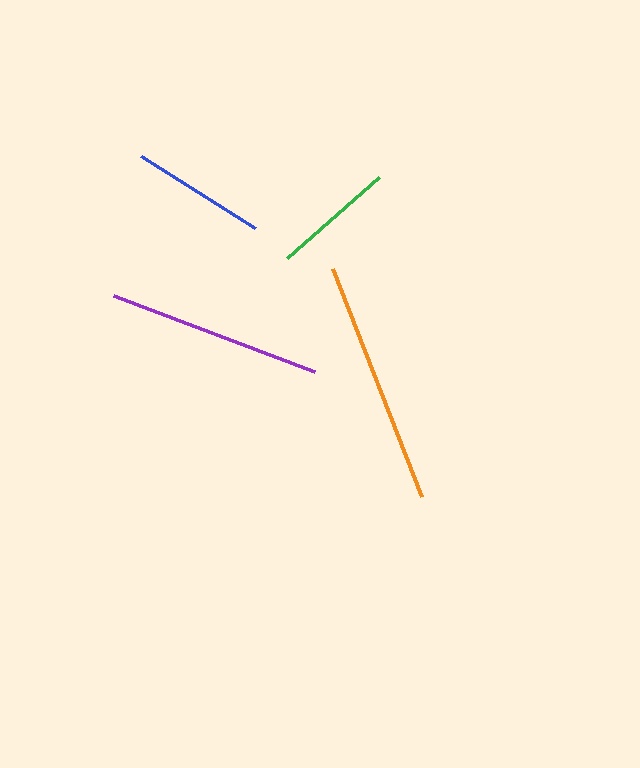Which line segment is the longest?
The orange line is the longest at approximately 245 pixels.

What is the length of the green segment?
The green segment is approximately 123 pixels long.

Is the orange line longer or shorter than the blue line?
The orange line is longer than the blue line.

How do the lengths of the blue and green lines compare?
The blue and green lines are approximately the same length.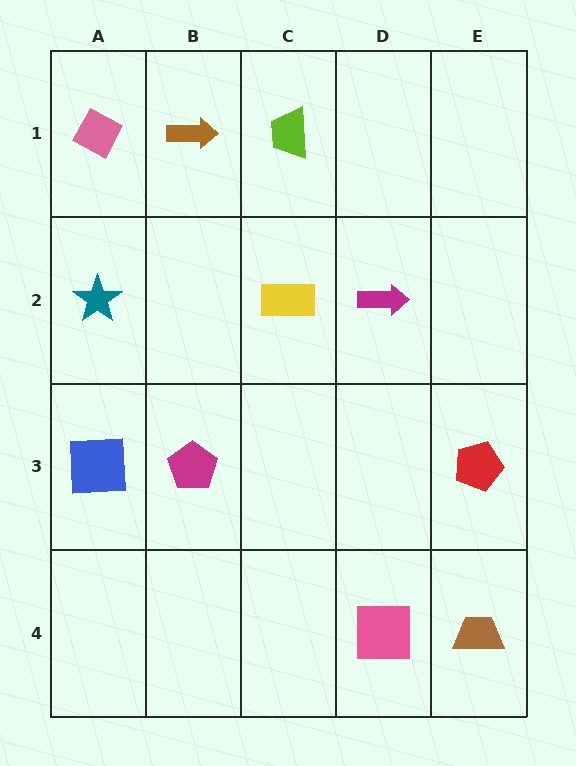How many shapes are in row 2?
3 shapes.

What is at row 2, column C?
A yellow rectangle.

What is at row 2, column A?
A teal star.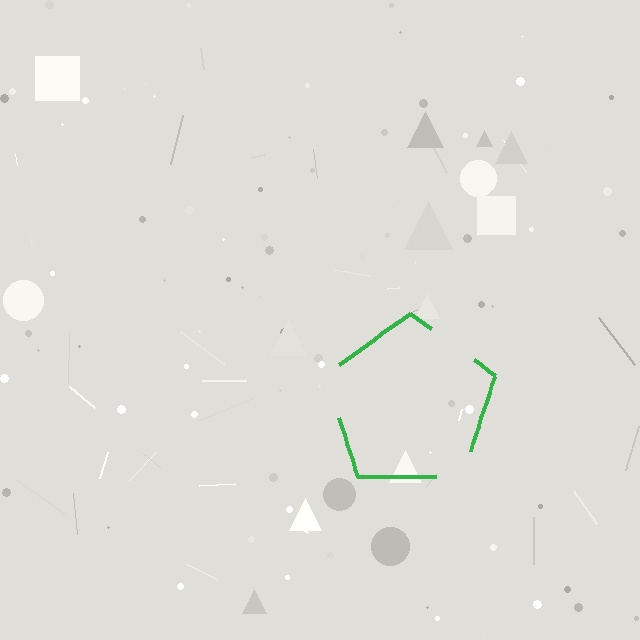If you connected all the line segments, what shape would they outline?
They would outline a pentagon.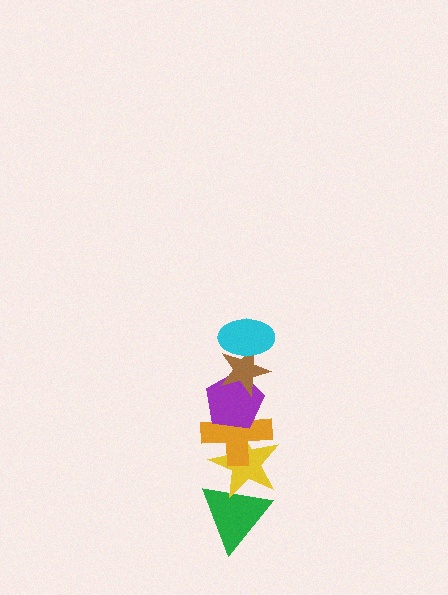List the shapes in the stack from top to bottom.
From top to bottom: the cyan ellipse, the brown star, the purple pentagon, the orange cross, the yellow star, the green triangle.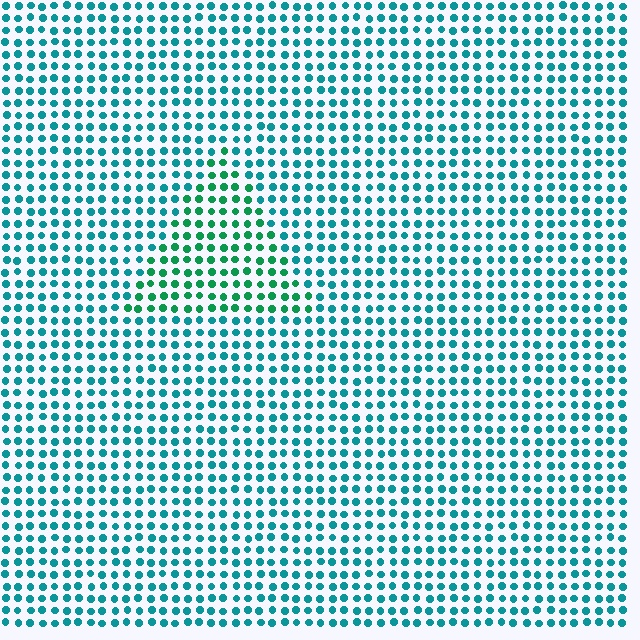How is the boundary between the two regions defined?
The boundary is defined purely by a slight shift in hue (about 34 degrees). Spacing, size, and orientation are identical on both sides.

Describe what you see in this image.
The image is filled with small teal elements in a uniform arrangement. A triangle-shaped region is visible where the elements are tinted to a slightly different hue, forming a subtle color boundary.